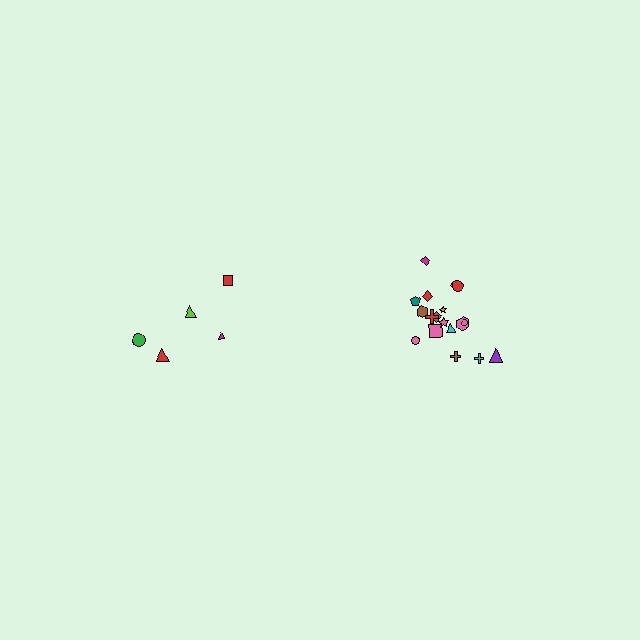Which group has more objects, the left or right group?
The right group.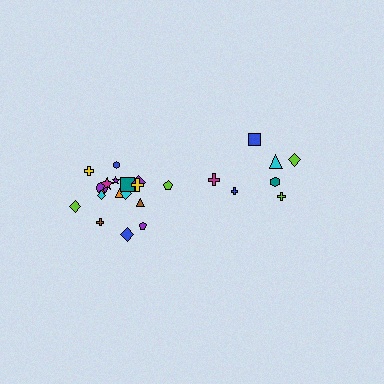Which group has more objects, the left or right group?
The left group.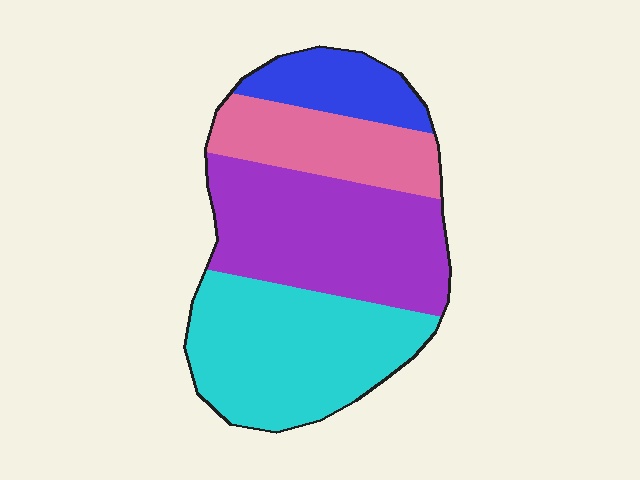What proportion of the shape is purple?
Purple covers 35% of the shape.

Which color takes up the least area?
Blue, at roughly 10%.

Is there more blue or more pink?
Pink.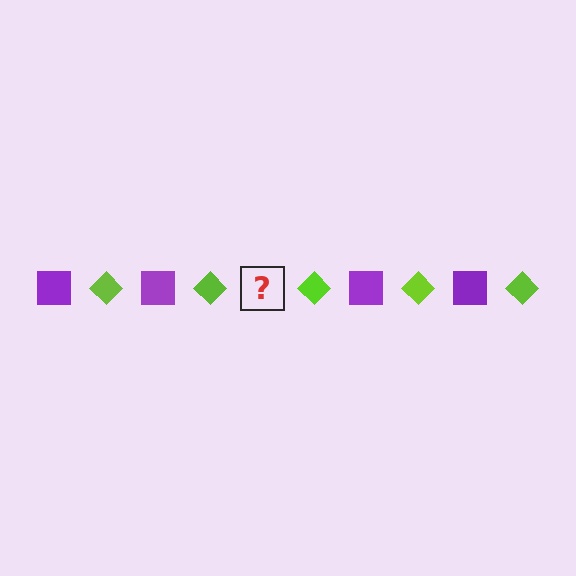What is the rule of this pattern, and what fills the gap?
The rule is that the pattern alternates between purple square and lime diamond. The gap should be filled with a purple square.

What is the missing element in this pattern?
The missing element is a purple square.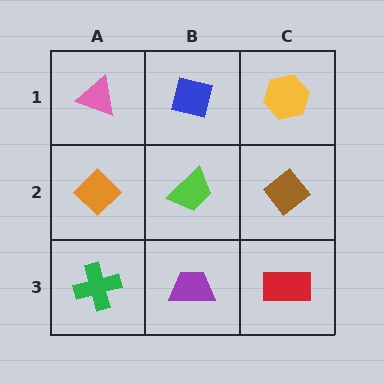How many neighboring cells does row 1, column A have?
2.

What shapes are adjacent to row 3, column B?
A lime trapezoid (row 2, column B), a green cross (row 3, column A), a red rectangle (row 3, column C).